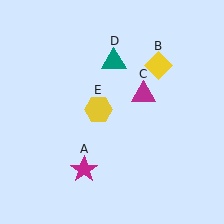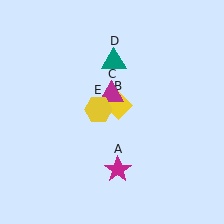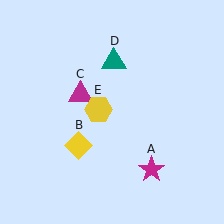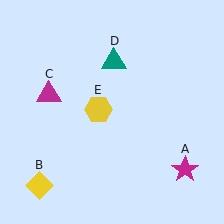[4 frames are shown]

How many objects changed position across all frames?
3 objects changed position: magenta star (object A), yellow diamond (object B), magenta triangle (object C).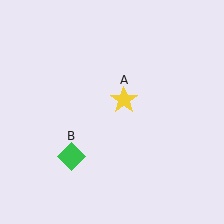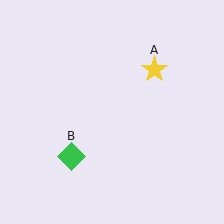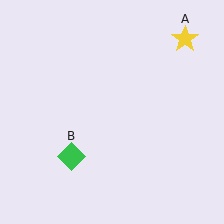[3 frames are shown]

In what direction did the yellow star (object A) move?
The yellow star (object A) moved up and to the right.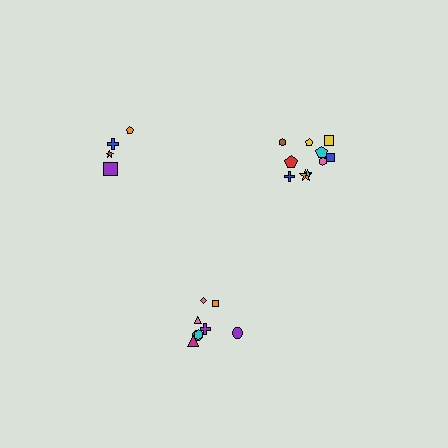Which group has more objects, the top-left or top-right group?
The top-right group.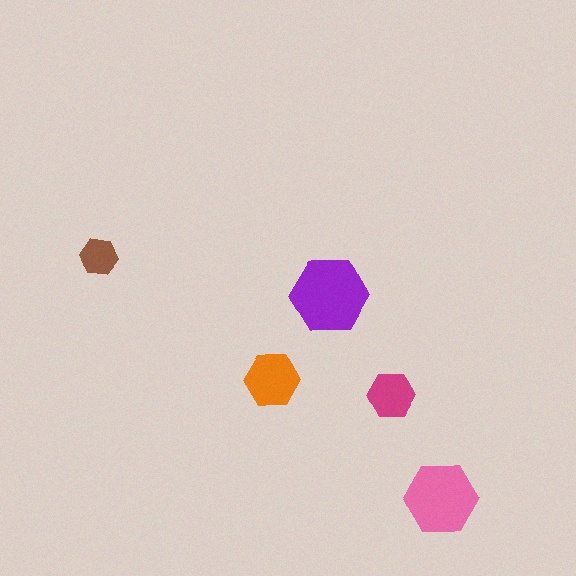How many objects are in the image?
There are 5 objects in the image.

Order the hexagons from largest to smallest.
the purple one, the pink one, the orange one, the magenta one, the brown one.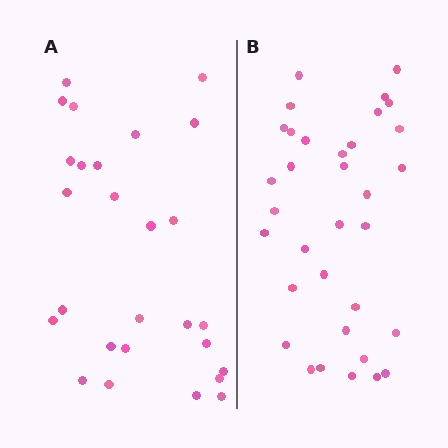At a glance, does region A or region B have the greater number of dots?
Region B (the right region) has more dots.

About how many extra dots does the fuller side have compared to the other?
Region B has roughly 8 or so more dots than region A.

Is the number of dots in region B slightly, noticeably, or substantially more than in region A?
Region B has noticeably more, but not dramatically so. The ratio is roughly 1.3 to 1.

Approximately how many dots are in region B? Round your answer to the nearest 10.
About 30 dots. (The exact count is 34, which rounds to 30.)